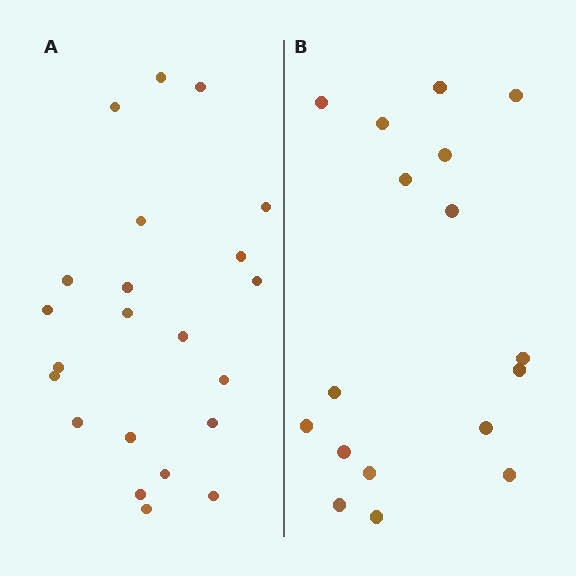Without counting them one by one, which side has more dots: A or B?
Region A (the left region) has more dots.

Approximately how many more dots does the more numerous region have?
Region A has about 5 more dots than region B.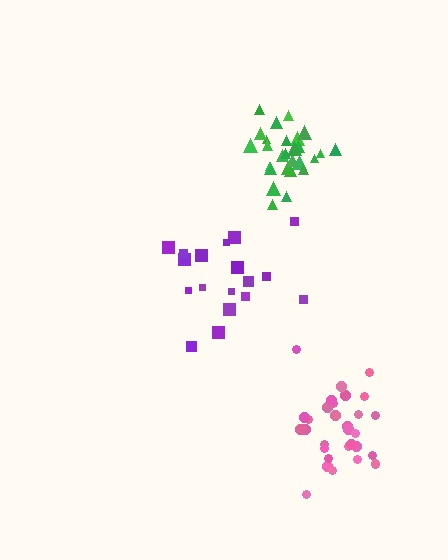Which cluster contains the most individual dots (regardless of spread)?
Pink (31).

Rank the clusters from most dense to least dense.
green, pink, purple.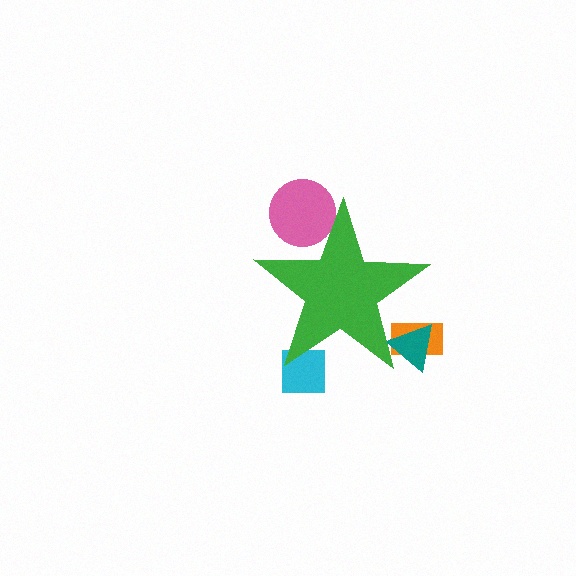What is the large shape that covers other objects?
A green star.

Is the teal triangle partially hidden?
Yes, the teal triangle is partially hidden behind the green star.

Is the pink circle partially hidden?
Yes, the pink circle is partially hidden behind the green star.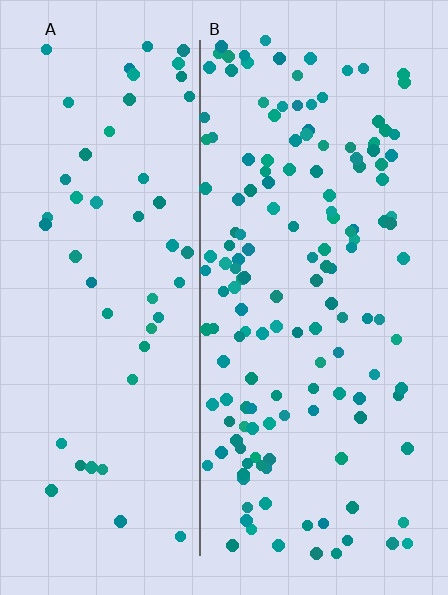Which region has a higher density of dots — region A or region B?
B (the right).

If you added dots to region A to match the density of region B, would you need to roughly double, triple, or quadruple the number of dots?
Approximately triple.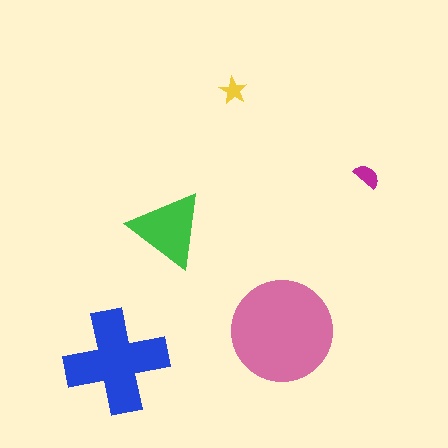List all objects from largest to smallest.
The pink circle, the blue cross, the green triangle, the magenta semicircle, the yellow star.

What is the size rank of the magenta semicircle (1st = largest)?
4th.